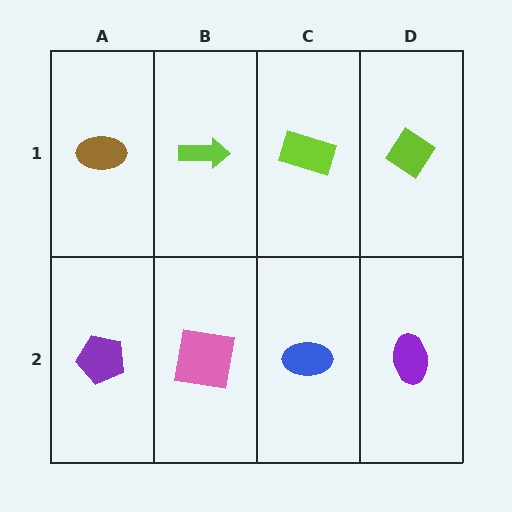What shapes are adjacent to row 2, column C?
A lime rectangle (row 1, column C), a pink square (row 2, column B), a purple ellipse (row 2, column D).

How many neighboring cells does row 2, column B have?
3.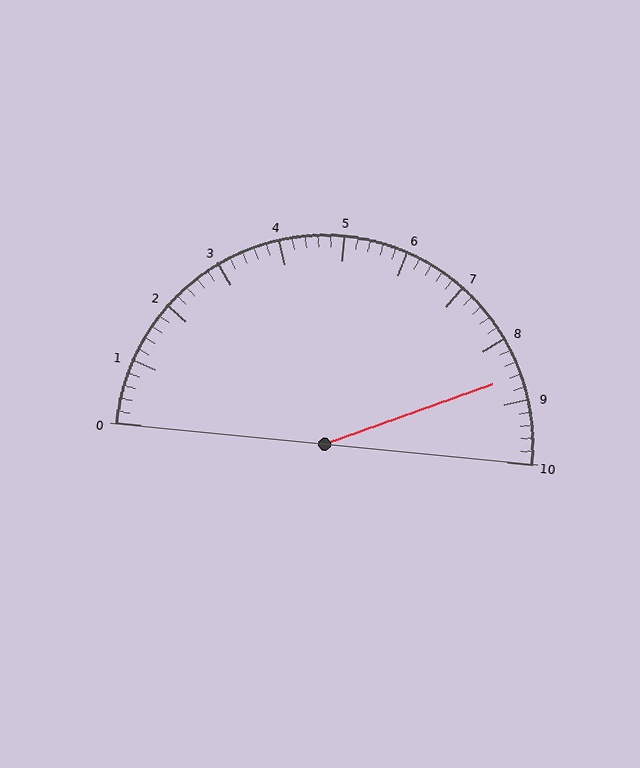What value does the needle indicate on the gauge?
The needle indicates approximately 8.6.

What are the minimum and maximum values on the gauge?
The gauge ranges from 0 to 10.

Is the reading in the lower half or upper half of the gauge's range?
The reading is in the upper half of the range (0 to 10).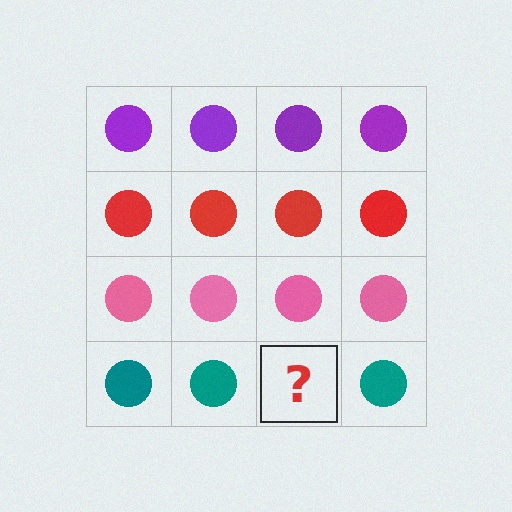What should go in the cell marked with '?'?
The missing cell should contain a teal circle.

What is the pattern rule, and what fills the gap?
The rule is that each row has a consistent color. The gap should be filled with a teal circle.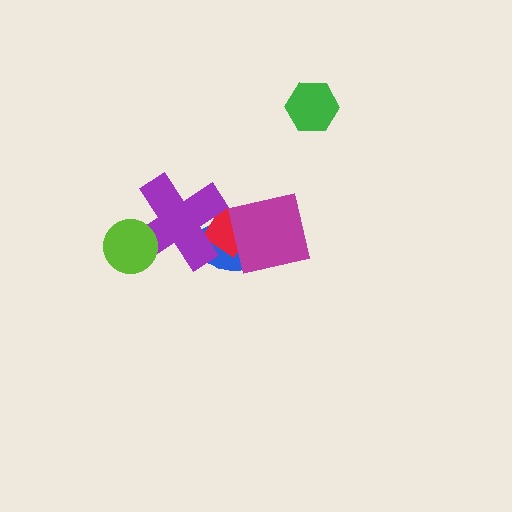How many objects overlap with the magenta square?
2 objects overlap with the magenta square.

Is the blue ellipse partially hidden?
Yes, it is partially covered by another shape.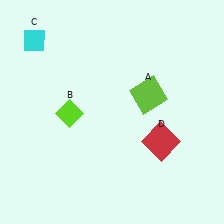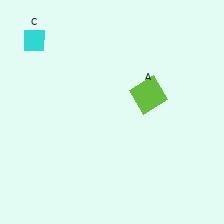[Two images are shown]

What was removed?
The red square (D), the lime diamond (B) were removed in Image 2.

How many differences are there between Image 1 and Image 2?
There are 2 differences between the two images.